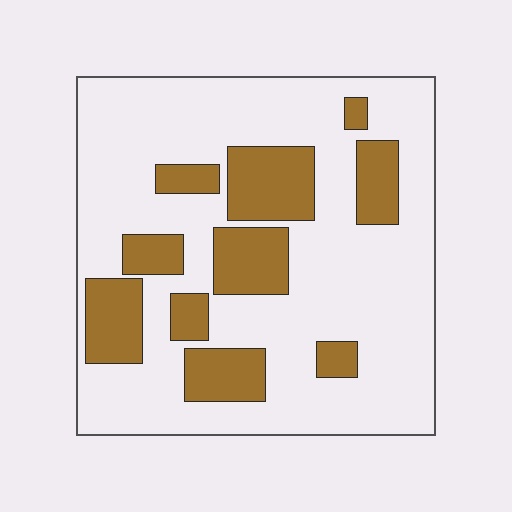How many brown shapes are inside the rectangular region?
10.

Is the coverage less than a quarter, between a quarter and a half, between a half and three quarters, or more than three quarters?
Between a quarter and a half.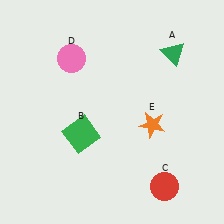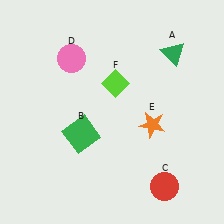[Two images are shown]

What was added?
A lime diamond (F) was added in Image 2.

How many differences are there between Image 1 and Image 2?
There is 1 difference between the two images.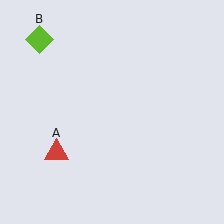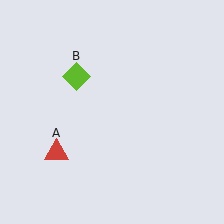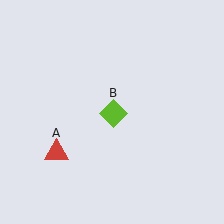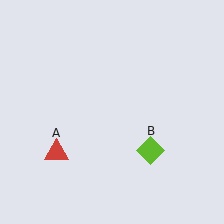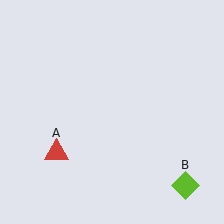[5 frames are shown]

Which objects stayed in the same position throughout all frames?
Red triangle (object A) remained stationary.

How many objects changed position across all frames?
1 object changed position: lime diamond (object B).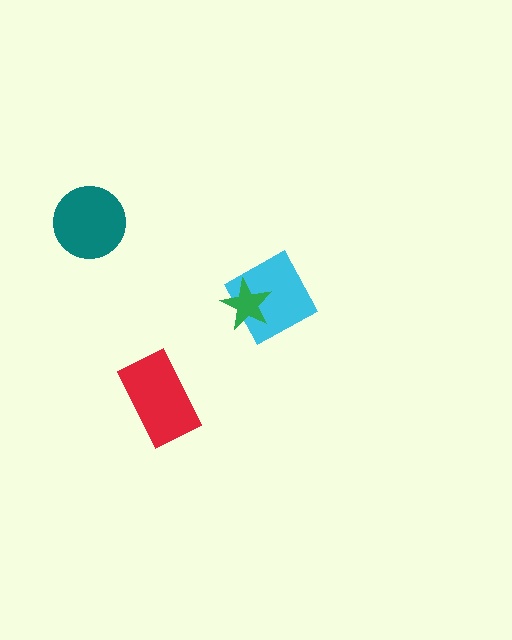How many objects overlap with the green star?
1 object overlaps with the green star.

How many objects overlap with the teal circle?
0 objects overlap with the teal circle.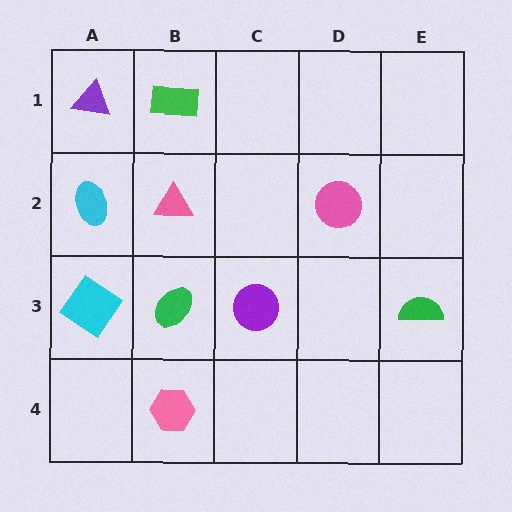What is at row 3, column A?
A cyan diamond.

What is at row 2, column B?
A pink triangle.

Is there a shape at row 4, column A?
No, that cell is empty.